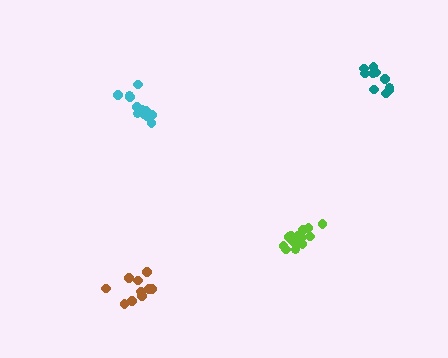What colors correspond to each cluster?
The clusters are colored: cyan, teal, lime, brown.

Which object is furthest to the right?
The teal cluster is rightmost.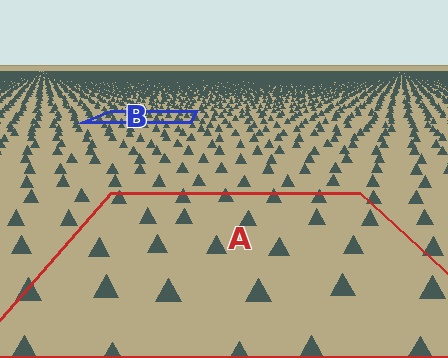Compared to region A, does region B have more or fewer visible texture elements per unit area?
Region B has more texture elements per unit area — they are packed more densely because it is farther away.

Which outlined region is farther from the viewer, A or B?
Region B is farther from the viewer — the texture elements inside it appear smaller and more densely packed.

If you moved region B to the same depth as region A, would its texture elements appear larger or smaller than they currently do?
They would appear larger. At a closer depth, the same texture elements are projected at a bigger on-screen size.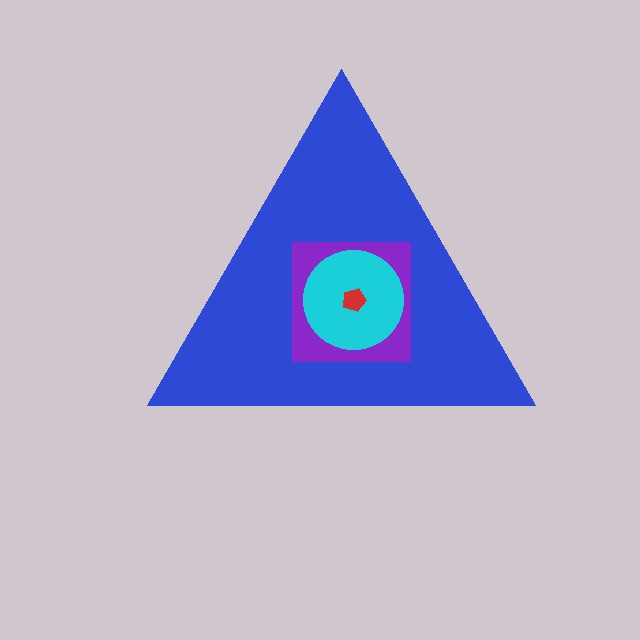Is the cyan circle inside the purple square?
Yes.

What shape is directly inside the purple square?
The cyan circle.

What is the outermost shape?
The blue triangle.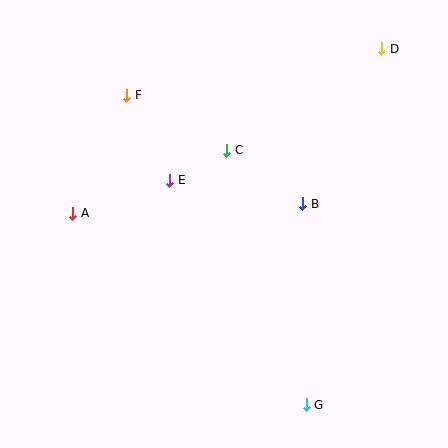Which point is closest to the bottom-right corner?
Point G is closest to the bottom-right corner.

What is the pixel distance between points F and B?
The distance between F and B is 207 pixels.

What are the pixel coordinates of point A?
Point A is at (73, 213).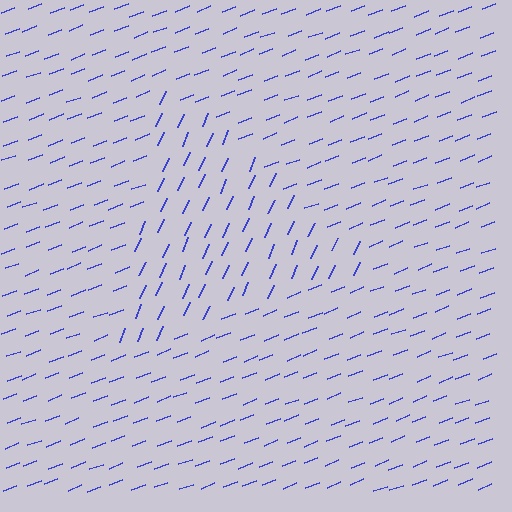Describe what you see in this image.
The image is filled with small blue line segments. A triangle region in the image has lines oriented differently from the surrounding lines, creating a visible texture boundary.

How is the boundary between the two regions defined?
The boundary is defined purely by a change in line orientation (approximately 45 degrees difference). All lines are the same color and thickness.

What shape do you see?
I see a triangle.